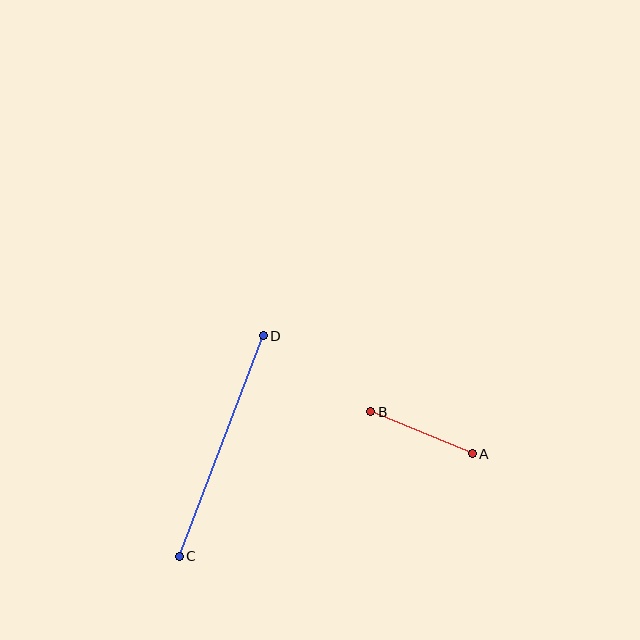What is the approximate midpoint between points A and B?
The midpoint is at approximately (422, 433) pixels.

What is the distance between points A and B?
The distance is approximately 110 pixels.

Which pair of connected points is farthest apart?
Points C and D are farthest apart.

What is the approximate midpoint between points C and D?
The midpoint is at approximately (221, 446) pixels.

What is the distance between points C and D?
The distance is approximately 236 pixels.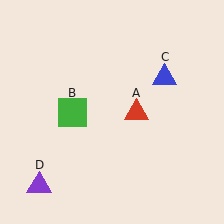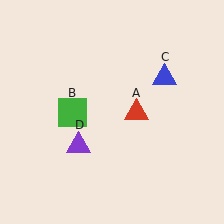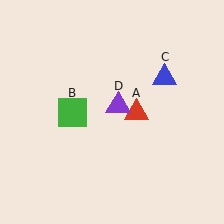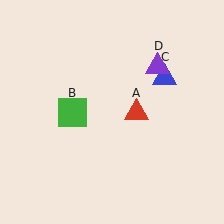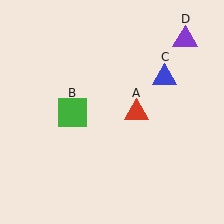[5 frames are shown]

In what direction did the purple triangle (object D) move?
The purple triangle (object D) moved up and to the right.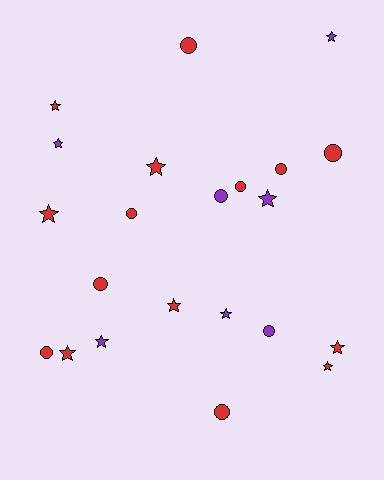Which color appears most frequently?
Red, with 15 objects.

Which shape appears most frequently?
Star, with 12 objects.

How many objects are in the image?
There are 22 objects.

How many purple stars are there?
There are 5 purple stars.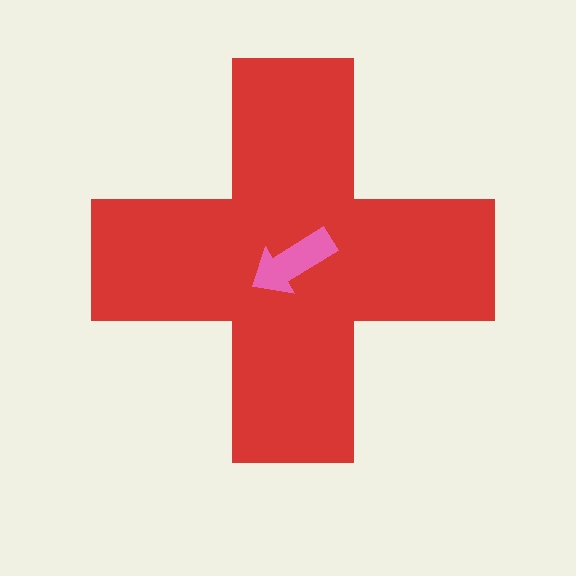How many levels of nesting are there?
2.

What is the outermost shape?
The red cross.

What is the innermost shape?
The pink arrow.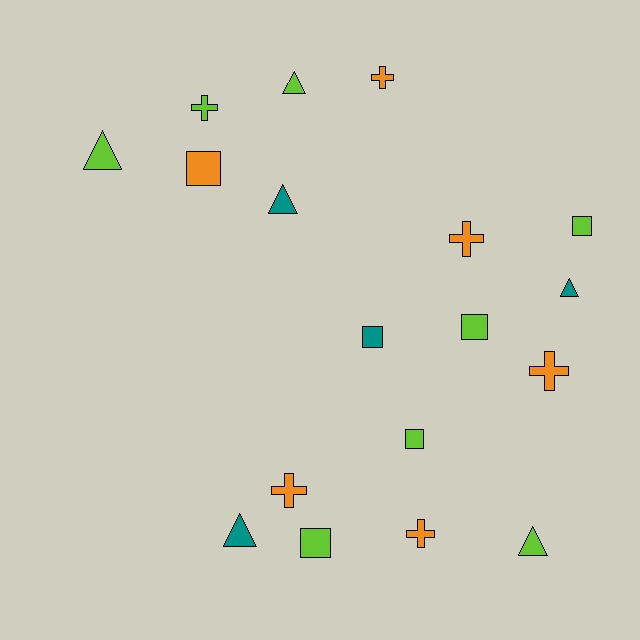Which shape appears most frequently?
Square, with 6 objects.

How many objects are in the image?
There are 18 objects.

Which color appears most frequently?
Lime, with 8 objects.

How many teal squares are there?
There is 1 teal square.